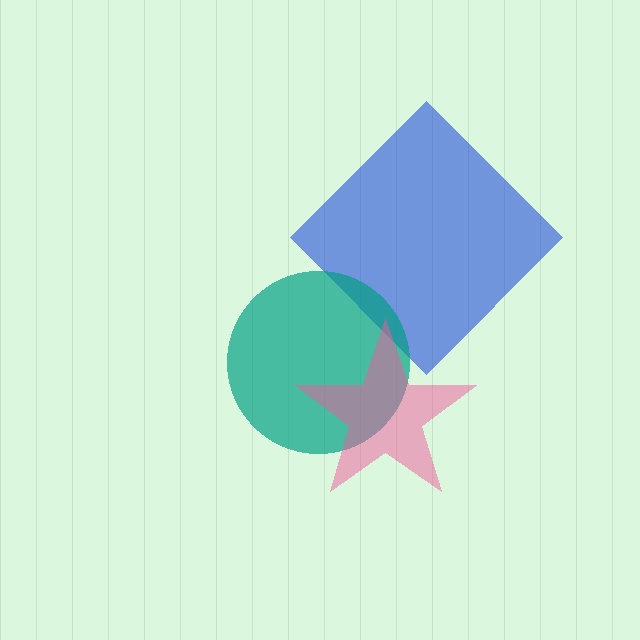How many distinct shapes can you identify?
There are 3 distinct shapes: a blue diamond, a teal circle, a pink star.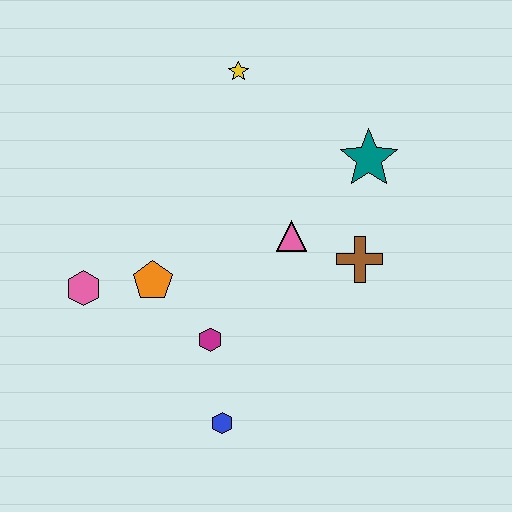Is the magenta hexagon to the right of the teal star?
No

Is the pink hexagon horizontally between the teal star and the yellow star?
No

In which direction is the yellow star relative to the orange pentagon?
The yellow star is above the orange pentagon.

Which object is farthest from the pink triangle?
The pink hexagon is farthest from the pink triangle.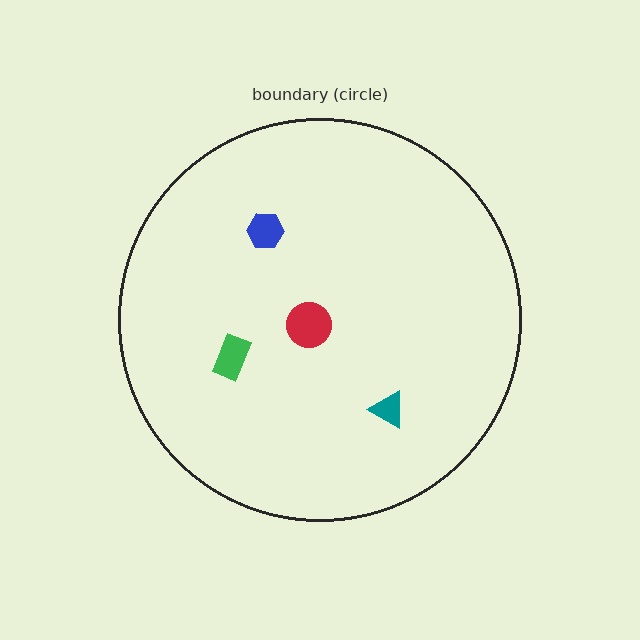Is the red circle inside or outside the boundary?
Inside.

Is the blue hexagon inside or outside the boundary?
Inside.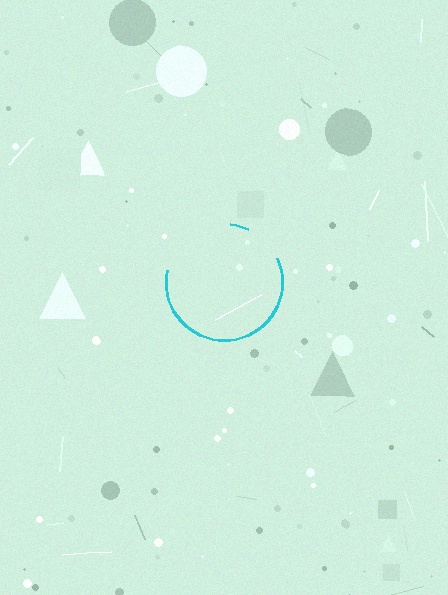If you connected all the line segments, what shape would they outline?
They would outline a circle.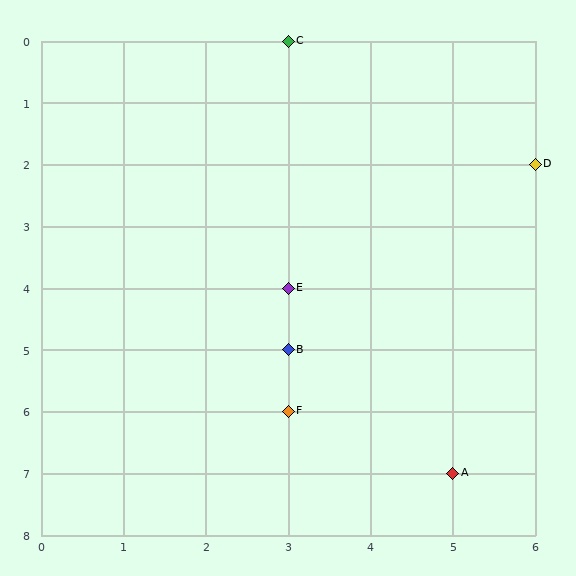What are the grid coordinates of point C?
Point C is at grid coordinates (3, 0).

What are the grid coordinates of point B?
Point B is at grid coordinates (3, 5).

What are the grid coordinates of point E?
Point E is at grid coordinates (3, 4).